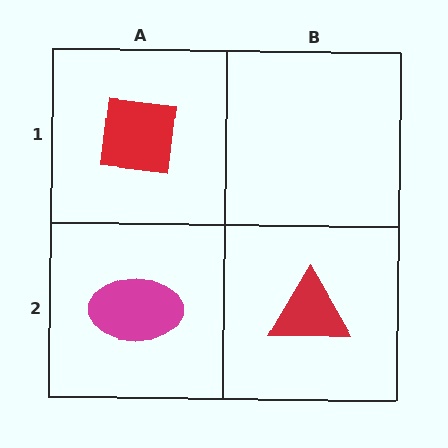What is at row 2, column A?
A magenta ellipse.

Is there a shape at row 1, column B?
No, that cell is empty.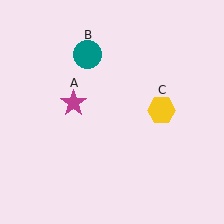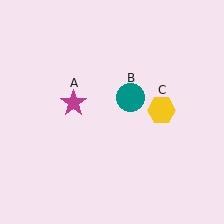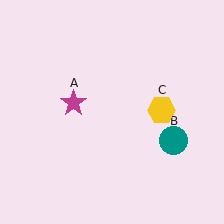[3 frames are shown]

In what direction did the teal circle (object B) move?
The teal circle (object B) moved down and to the right.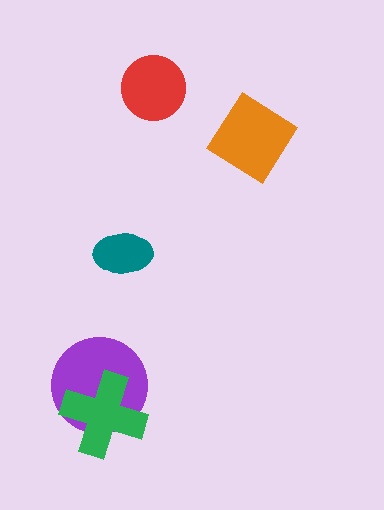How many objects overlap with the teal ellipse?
0 objects overlap with the teal ellipse.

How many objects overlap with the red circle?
0 objects overlap with the red circle.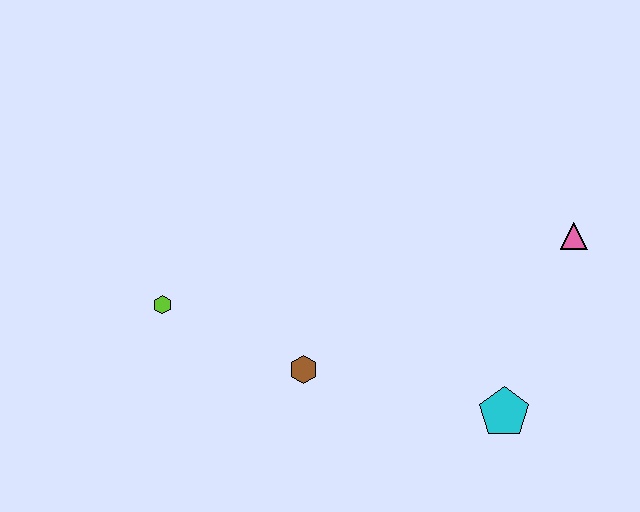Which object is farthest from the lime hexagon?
The pink triangle is farthest from the lime hexagon.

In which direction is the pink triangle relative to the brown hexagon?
The pink triangle is to the right of the brown hexagon.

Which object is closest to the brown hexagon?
The lime hexagon is closest to the brown hexagon.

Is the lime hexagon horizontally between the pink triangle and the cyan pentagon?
No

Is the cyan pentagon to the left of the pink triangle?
Yes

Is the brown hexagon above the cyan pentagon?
Yes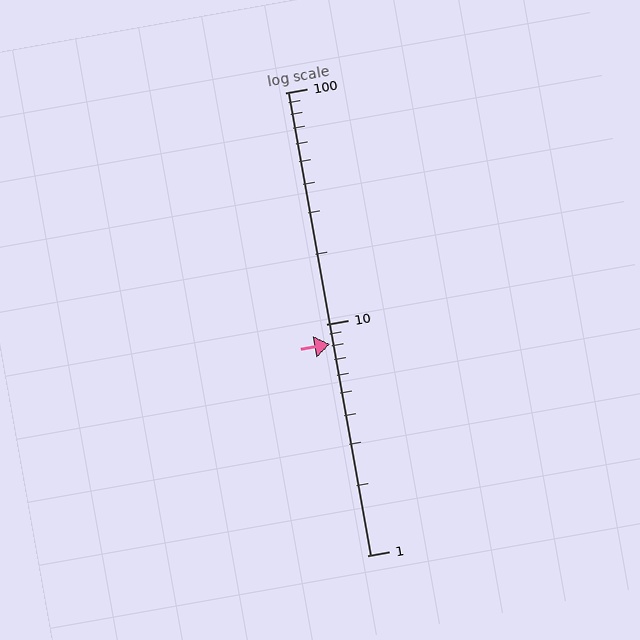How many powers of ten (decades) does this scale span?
The scale spans 2 decades, from 1 to 100.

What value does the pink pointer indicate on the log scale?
The pointer indicates approximately 8.2.